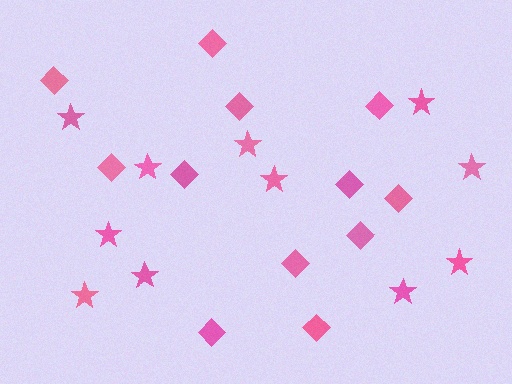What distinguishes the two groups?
There are 2 groups: one group of diamonds (12) and one group of stars (11).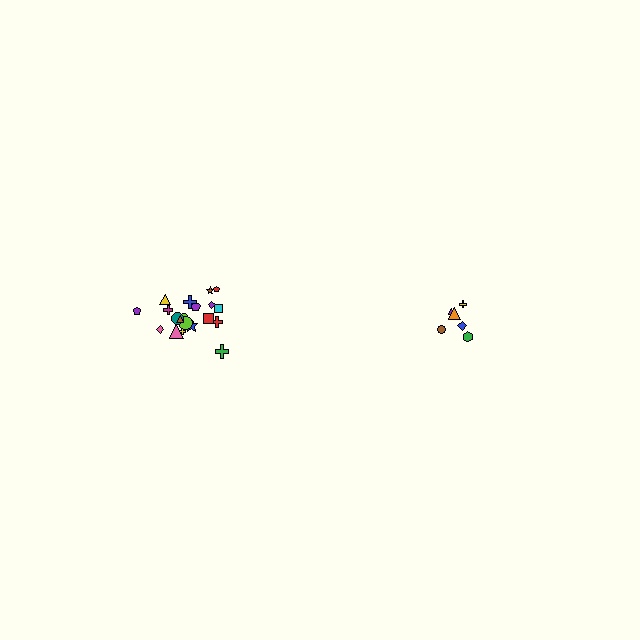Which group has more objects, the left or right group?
The left group.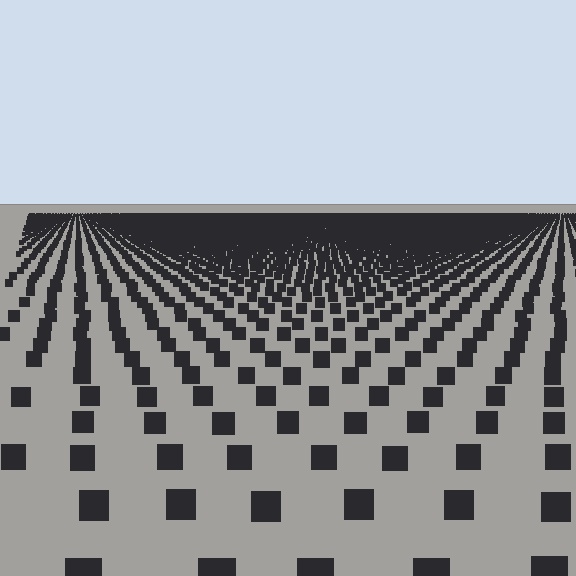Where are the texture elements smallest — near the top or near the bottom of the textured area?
Near the top.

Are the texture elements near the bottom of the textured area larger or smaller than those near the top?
Larger. Near the bottom, elements are closer to the viewer and appear at a bigger on-screen size.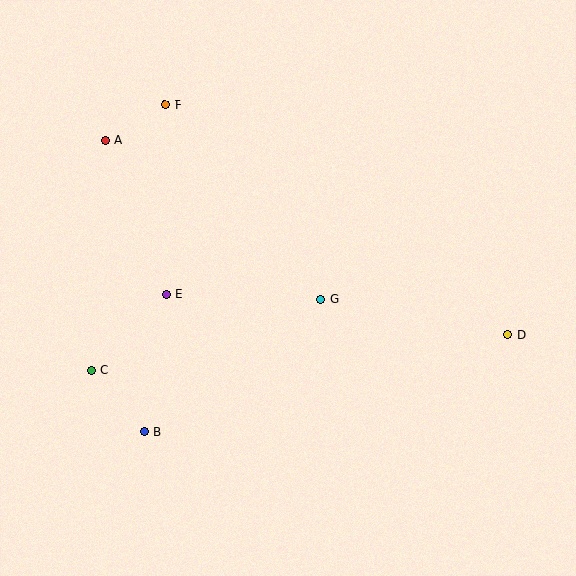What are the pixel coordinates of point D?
Point D is at (508, 335).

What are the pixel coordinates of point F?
Point F is at (165, 105).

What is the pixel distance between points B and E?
The distance between B and E is 139 pixels.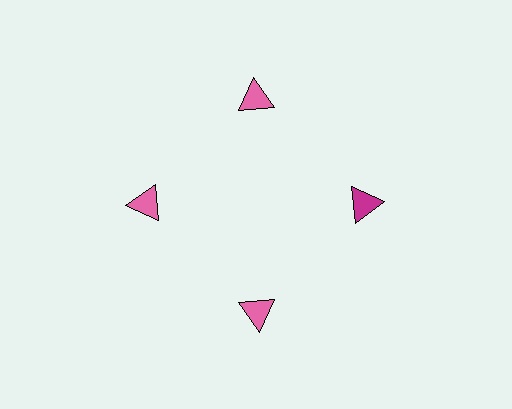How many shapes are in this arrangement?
There are 4 shapes arranged in a ring pattern.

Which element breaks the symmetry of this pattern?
The magenta triangle at roughly the 3 o'clock position breaks the symmetry. All other shapes are pink triangles.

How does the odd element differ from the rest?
It has a different color: magenta instead of pink.